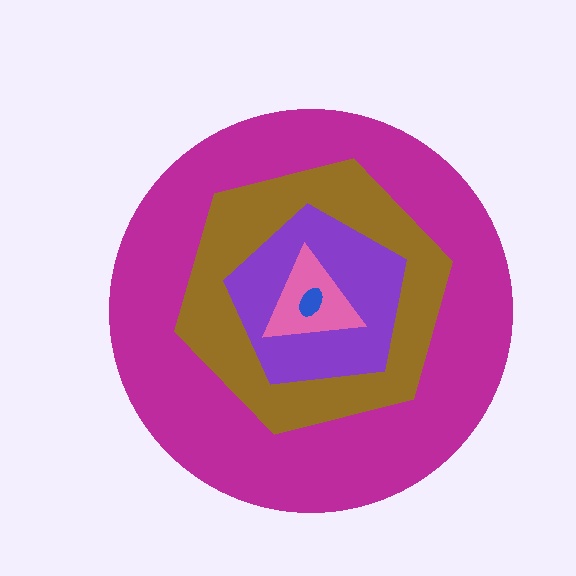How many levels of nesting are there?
5.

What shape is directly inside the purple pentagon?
The pink triangle.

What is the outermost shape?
The magenta circle.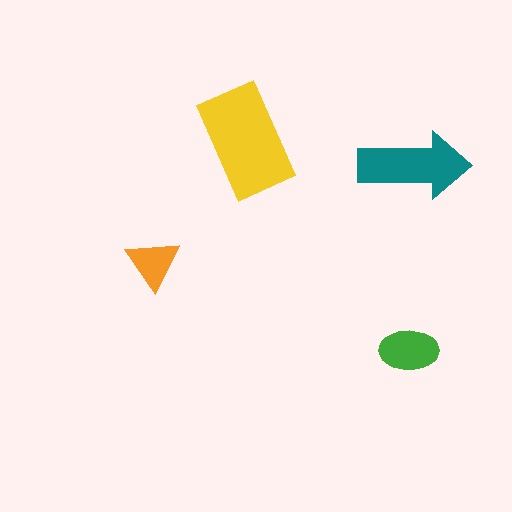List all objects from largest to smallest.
The yellow rectangle, the teal arrow, the green ellipse, the orange triangle.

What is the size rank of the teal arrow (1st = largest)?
2nd.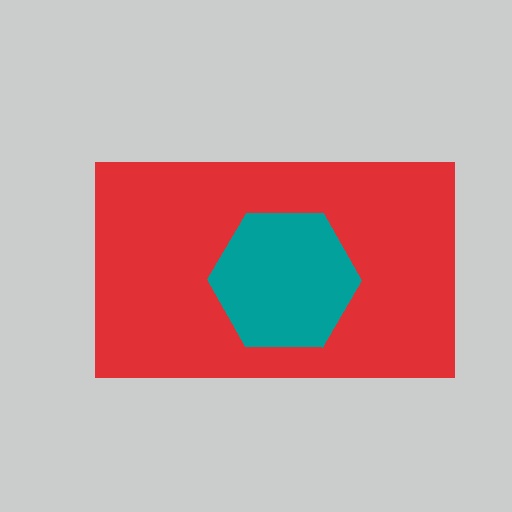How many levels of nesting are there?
2.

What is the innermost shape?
The teal hexagon.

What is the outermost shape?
The red rectangle.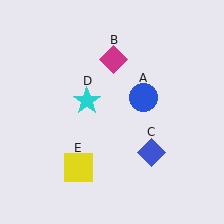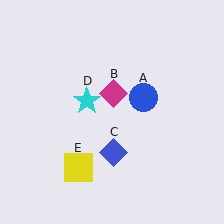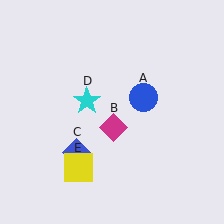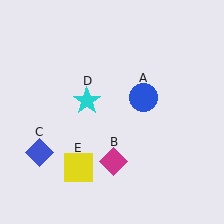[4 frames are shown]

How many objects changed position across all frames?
2 objects changed position: magenta diamond (object B), blue diamond (object C).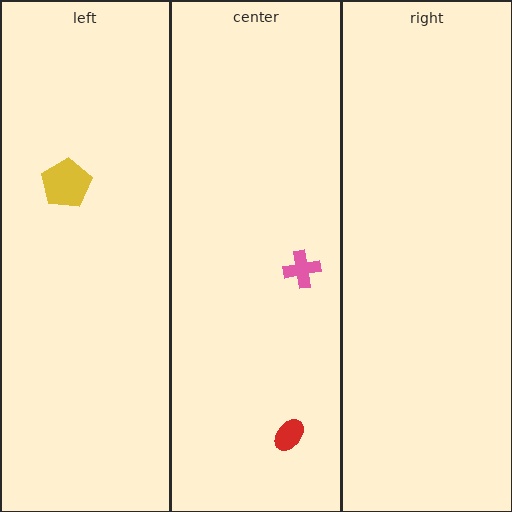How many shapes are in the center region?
2.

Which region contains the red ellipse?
The center region.